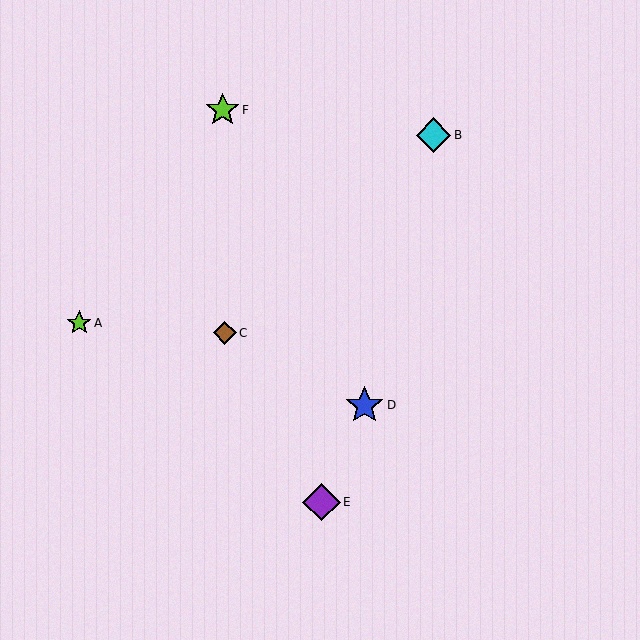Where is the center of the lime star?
The center of the lime star is at (79, 323).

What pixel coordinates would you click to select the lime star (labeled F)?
Click at (223, 110) to select the lime star F.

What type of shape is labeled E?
Shape E is a purple diamond.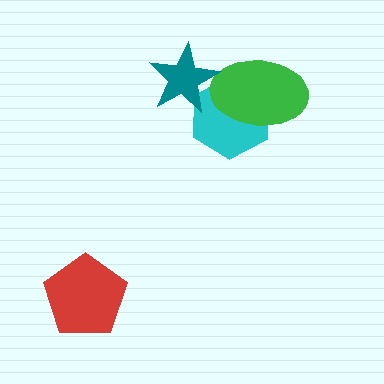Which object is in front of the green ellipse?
The teal star is in front of the green ellipse.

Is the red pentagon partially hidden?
No, no other shape covers it.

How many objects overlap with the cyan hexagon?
2 objects overlap with the cyan hexagon.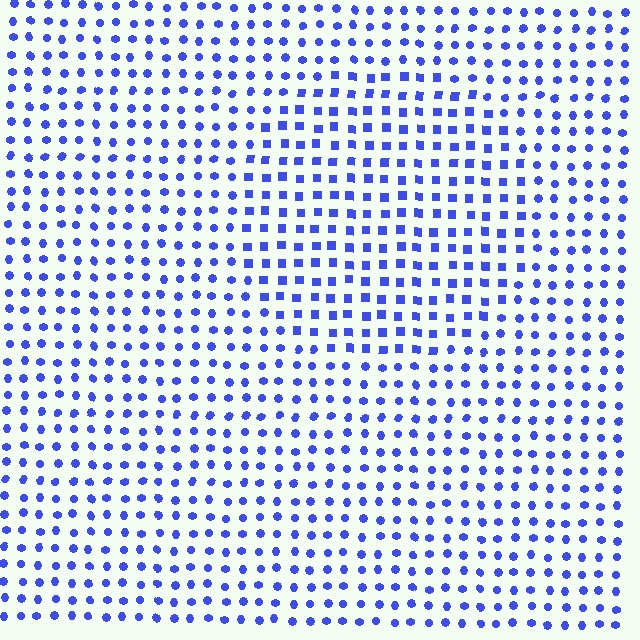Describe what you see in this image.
The image is filled with small blue elements arranged in a uniform grid. A circle-shaped region contains squares, while the surrounding area contains circles. The boundary is defined purely by the change in element shape.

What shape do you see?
I see a circle.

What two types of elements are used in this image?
The image uses squares inside the circle region and circles outside it.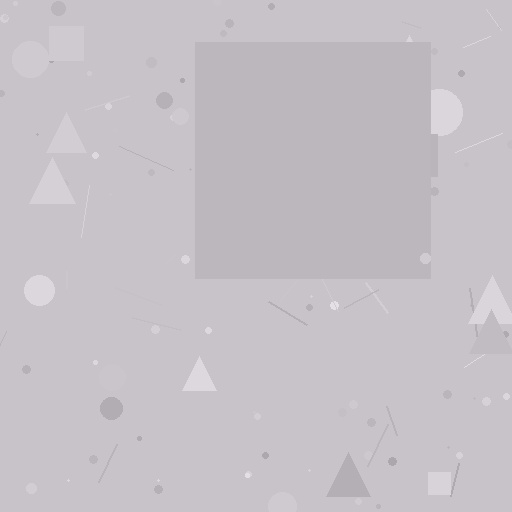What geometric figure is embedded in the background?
A square is embedded in the background.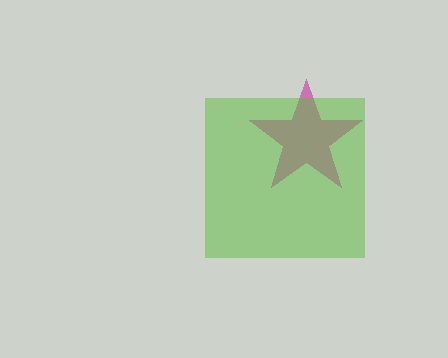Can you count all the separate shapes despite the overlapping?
Yes, there are 2 separate shapes.